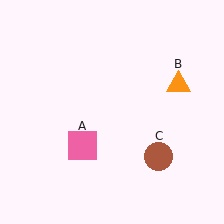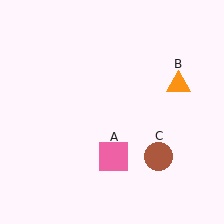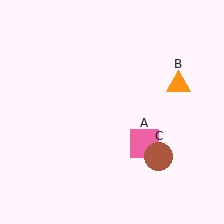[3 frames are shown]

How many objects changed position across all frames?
1 object changed position: pink square (object A).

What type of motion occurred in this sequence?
The pink square (object A) rotated counterclockwise around the center of the scene.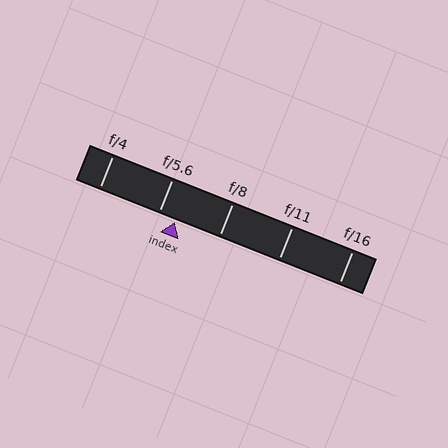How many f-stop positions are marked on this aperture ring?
There are 5 f-stop positions marked.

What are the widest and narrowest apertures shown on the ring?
The widest aperture shown is f/4 and the narrowest is f/16.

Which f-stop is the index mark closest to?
The index mark is closest to f/5.6.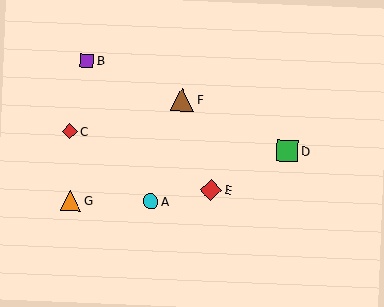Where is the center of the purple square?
The center of the purple square is at (87, 61).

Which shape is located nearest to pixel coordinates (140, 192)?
The cyan circle (labeled A) at (151, 202) is nearest to that location.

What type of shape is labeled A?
Shape A is a cyan circle.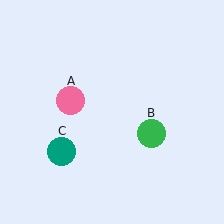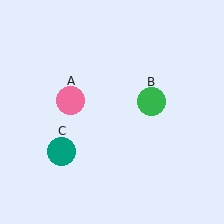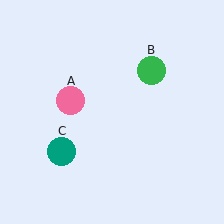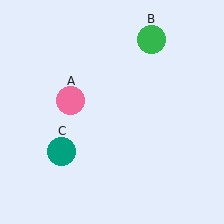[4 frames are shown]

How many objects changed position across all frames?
1 object changed position: green circle (object B).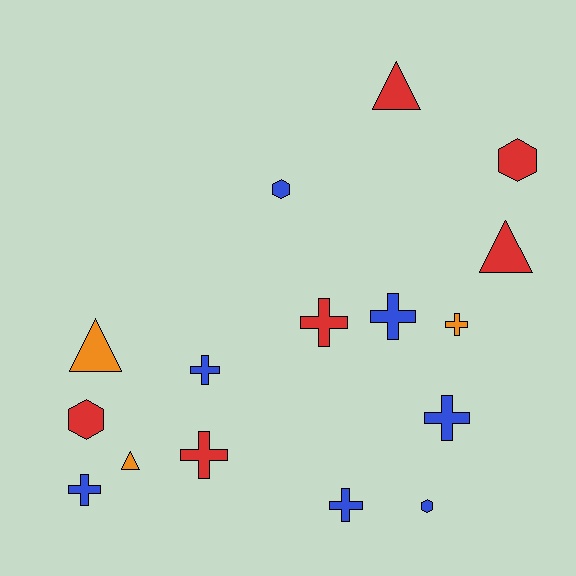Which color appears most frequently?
Blue, with 7 objects.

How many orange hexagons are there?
There are no orange hexagons.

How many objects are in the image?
There are 16 objects.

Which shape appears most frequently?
Cross, with 8 objects.